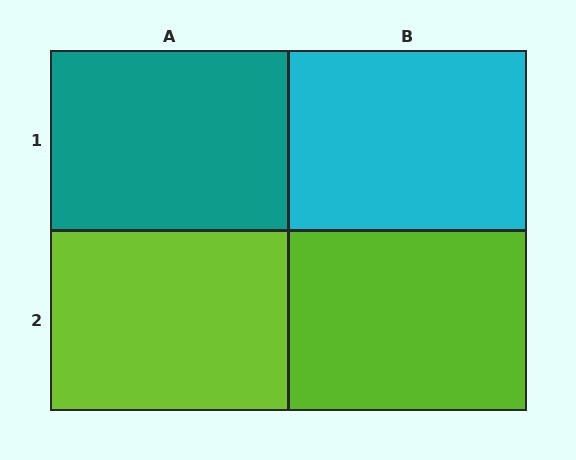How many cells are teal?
1 cell is teal.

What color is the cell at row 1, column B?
Cyan.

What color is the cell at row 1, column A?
Teal.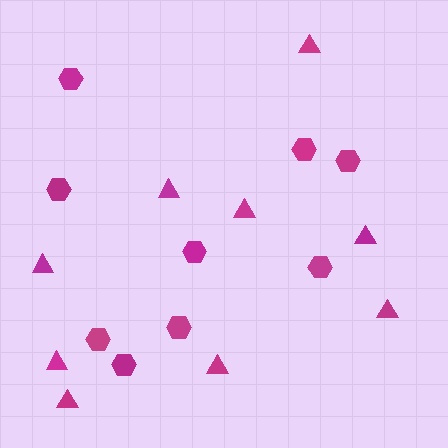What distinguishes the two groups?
There are 2 groups: one group of hexagons (9) and one group of triangles (9).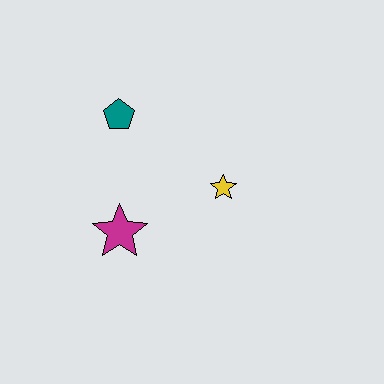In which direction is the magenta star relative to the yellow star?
The magenta star is to the left of the yellow star.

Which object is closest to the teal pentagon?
The magenta star is closest to the teal pentagon.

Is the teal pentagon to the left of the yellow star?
Yes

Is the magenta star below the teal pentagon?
Yes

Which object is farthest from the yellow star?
The teal pentagon is farthest from the yellow star.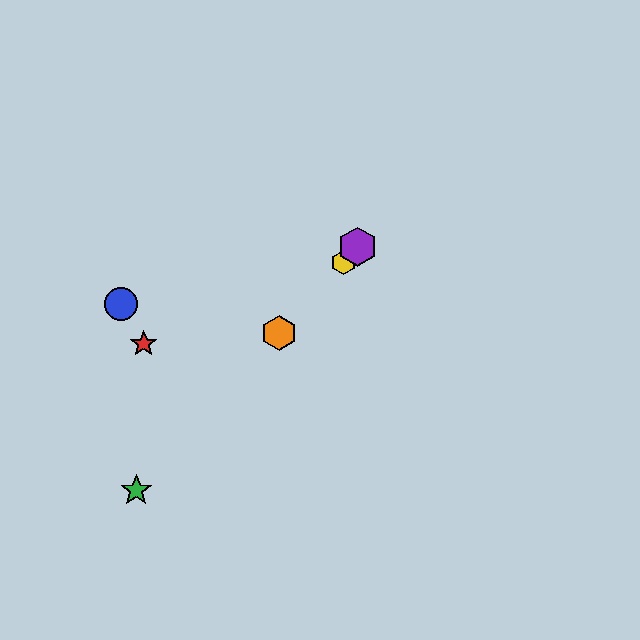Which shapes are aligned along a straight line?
The green star, the yellow hexagon, the purple hexagon, the orange hexagon are aligned along a straight line.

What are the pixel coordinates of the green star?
The green star is at (136, 490).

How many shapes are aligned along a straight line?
4 shapes (the green star, the yellow hexagon, the purple hexagon, the orange hexagon) are aligned along a straight line.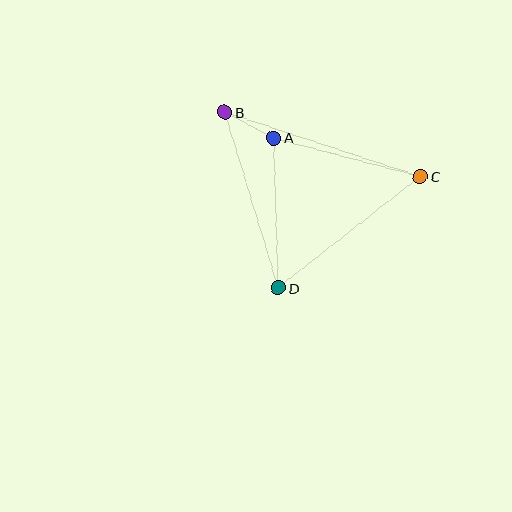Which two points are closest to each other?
Points A and B are closest to each other.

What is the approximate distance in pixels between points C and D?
The distance between C and D is approximately 180 pixels.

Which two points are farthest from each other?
Points B and C are farthest from each other.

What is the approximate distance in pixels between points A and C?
The distance between A and C is approximately 151 pixels.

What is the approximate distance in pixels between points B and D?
The distance between B and D is approximately 183 pixels.